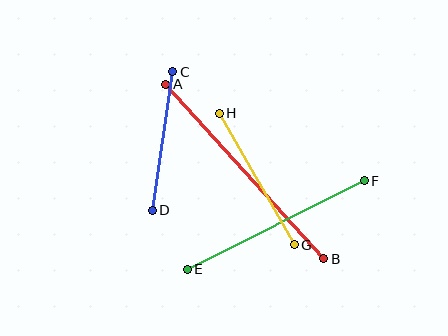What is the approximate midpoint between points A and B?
The midpoint is at approximately (245, 171) pixels.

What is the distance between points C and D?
The distance is approximately 140 pixels.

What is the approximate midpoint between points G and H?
The midpoint is at approximately (257, 179) pixels.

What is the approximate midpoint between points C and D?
The midpoint is at approximately (163, 141) pixels.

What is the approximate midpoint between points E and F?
The midpoint is at approximately (276, 225) pixels.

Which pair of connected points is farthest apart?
Points A and B are farthest apart.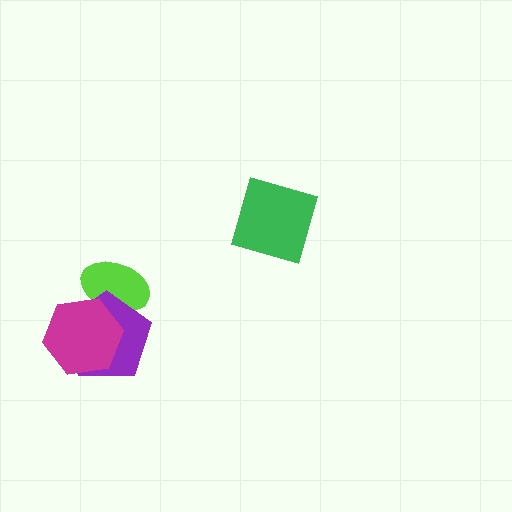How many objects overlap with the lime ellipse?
2 objects overlap with the lime ellipse.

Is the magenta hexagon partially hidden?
No, no other shape covers it.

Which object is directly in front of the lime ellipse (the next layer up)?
The purple pentagon is directly in front of the lime ellipse.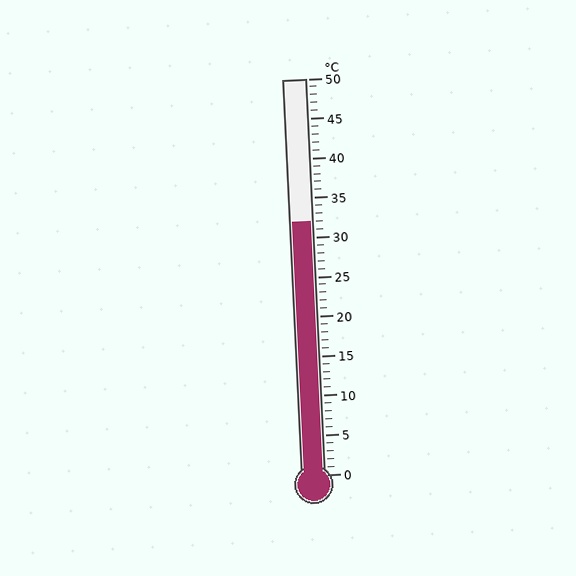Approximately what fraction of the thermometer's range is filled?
The thermometer is filled to approximately 65% of its range.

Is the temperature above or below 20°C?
The temperature is above 20°C.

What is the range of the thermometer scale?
The thermometer scale ranges from 0°C to 50°C.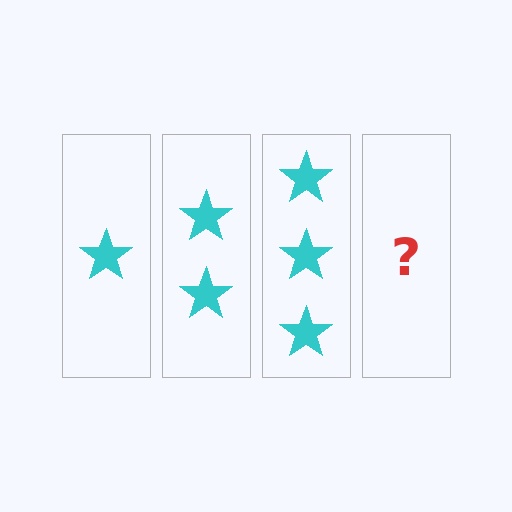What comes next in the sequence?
The next element should be 4 stars.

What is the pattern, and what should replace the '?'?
The pattern is that each step adds one more star. The '?' should be 4 stars.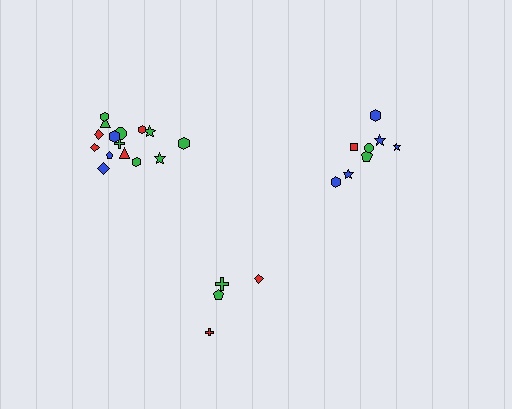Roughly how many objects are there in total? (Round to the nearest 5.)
Roughly 25 objects in total.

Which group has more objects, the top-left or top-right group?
The top-left group.